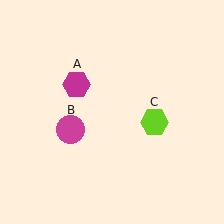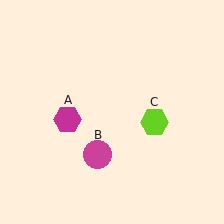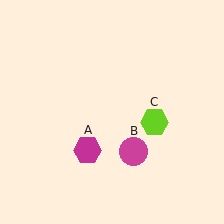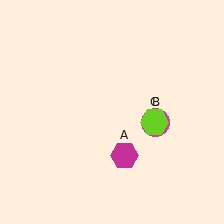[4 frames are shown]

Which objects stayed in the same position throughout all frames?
Lime hexagon (object C) remained stationary.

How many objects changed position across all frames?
2 objects changed position: magenta hexagon (object A), magenta circle (object B).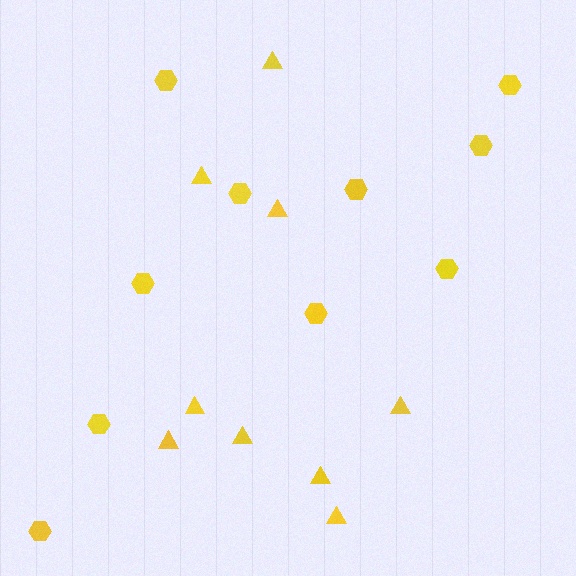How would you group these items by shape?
There are 2 groups: one group of hexagons (10) and one group of triangles (9).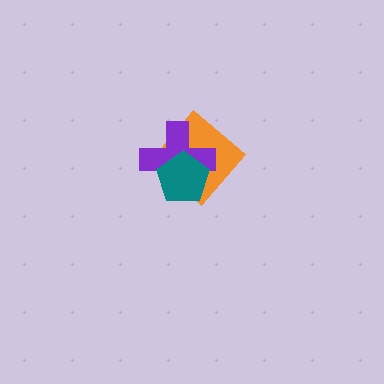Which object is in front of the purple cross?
The teal pentagon is in front of the purple cross.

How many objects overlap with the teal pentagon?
2 objects overlap with the teal pentagon.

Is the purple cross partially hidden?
Yes, it is partially covered by another shape.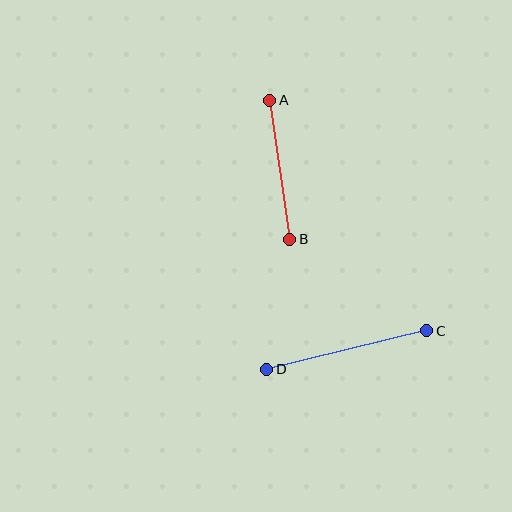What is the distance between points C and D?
The distance is approximately 165 pixels.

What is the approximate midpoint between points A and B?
The midpoint is at approximately (280, 170) pixels.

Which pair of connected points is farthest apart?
Points C and D are farthest apart.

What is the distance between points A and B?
The distance is approximately 141 pixels.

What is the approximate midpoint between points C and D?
The midpoint is at approximately (347, 350) pixels.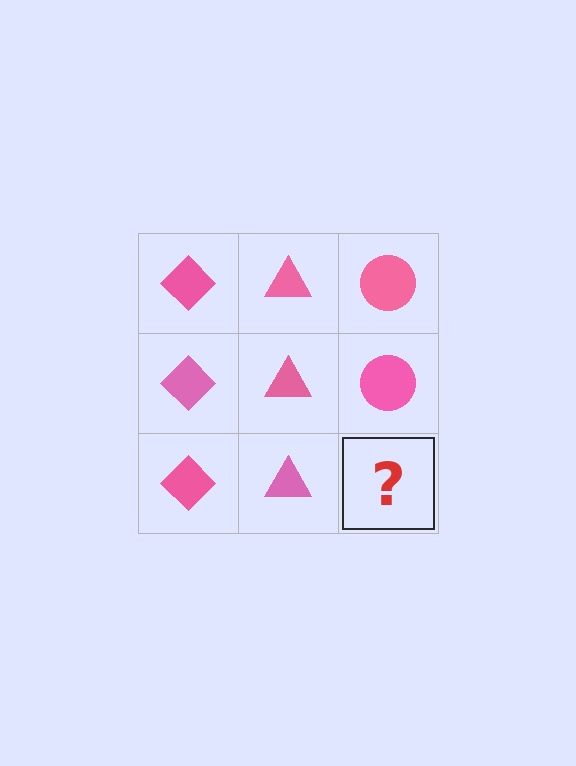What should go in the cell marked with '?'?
The missing cell should contain a pink circle.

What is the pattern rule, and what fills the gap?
The rule is that each column has a consistent shape. The gap should be filled with a pink circle.